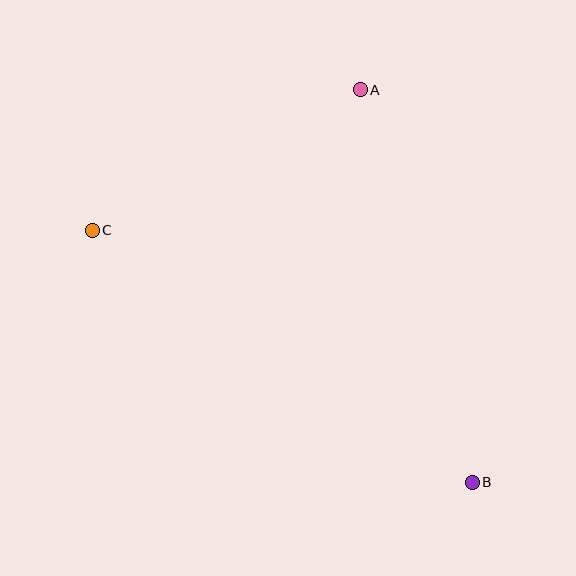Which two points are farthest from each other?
Points B and C are farthest from each other.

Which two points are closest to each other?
Points A and C are closest to each other.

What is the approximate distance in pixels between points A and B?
The distance between A and B is approximately 408 pixels.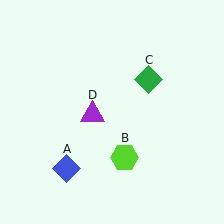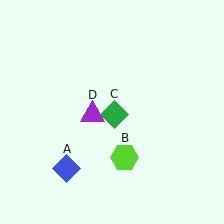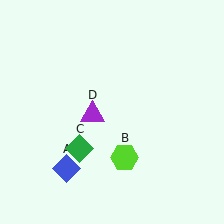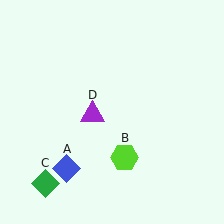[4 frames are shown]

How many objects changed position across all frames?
1 object changed position: green diamond (object C).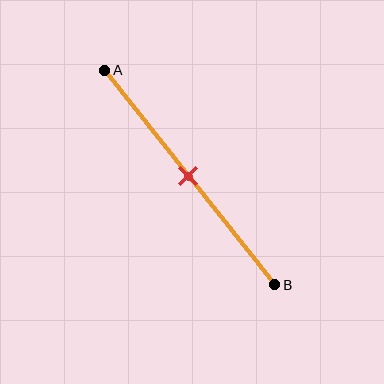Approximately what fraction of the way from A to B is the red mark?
The red mark is approximately 50% of the way from A to B.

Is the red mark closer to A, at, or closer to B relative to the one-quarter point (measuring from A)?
The red mark is closer to point B than the one-quarter point of segment AB.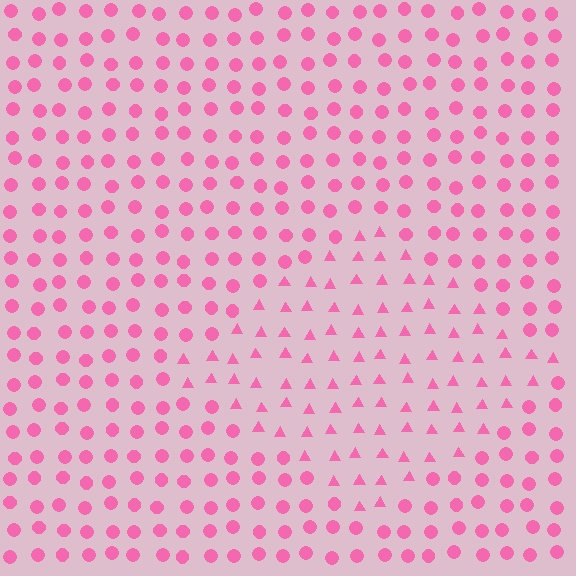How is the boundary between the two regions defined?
The boundary is defined by a change in element shape: triangles inside vs. circles outside. All elements share the same color and spacing.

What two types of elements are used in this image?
The image uses triangles inside the diamond region and circles outside it.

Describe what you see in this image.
The image is filled with small pink elements arranged in a uniform grid. A diamond-shaped region contains triangles, while the surrounding area contains circles. The boundary is defined purely by the change in element shape.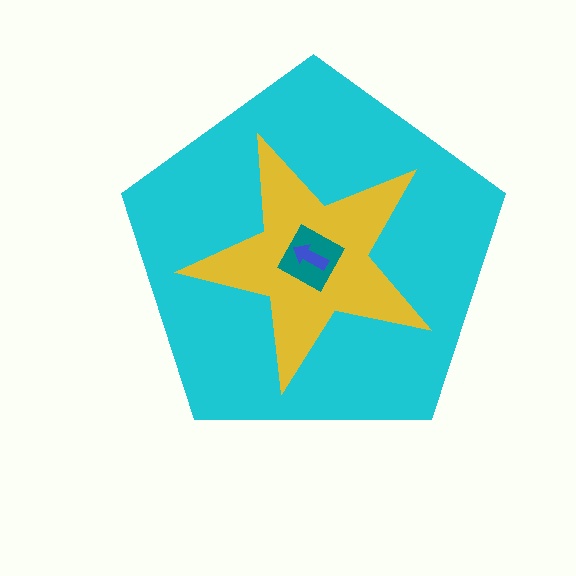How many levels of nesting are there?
4.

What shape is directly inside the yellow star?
The teal square.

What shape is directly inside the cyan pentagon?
The yellow star.